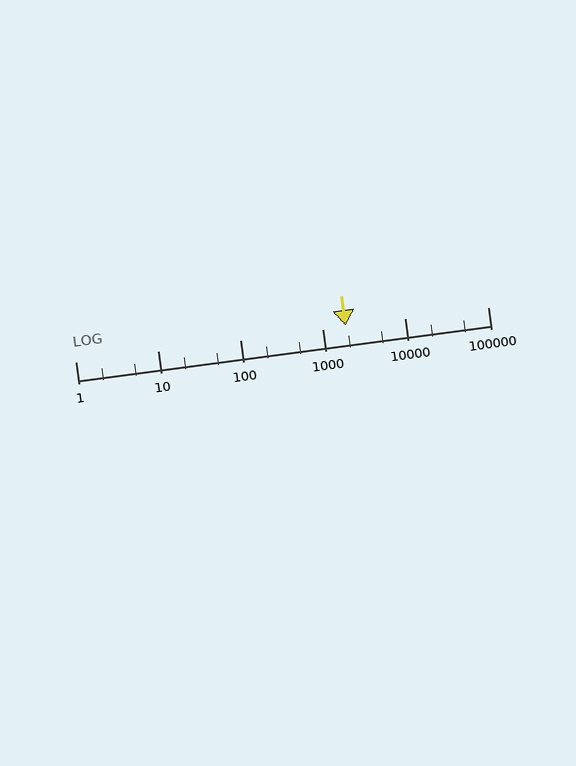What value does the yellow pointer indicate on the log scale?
The pointer indicates approximately 1900.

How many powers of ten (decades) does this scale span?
The scale spans 5 decades, from 1 to 100000.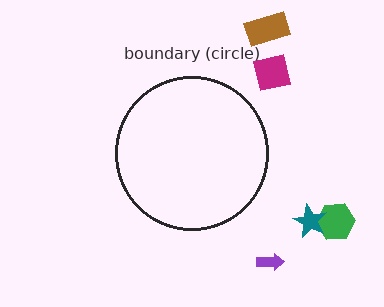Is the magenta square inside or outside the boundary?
Outside.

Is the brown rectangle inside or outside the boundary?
Outside.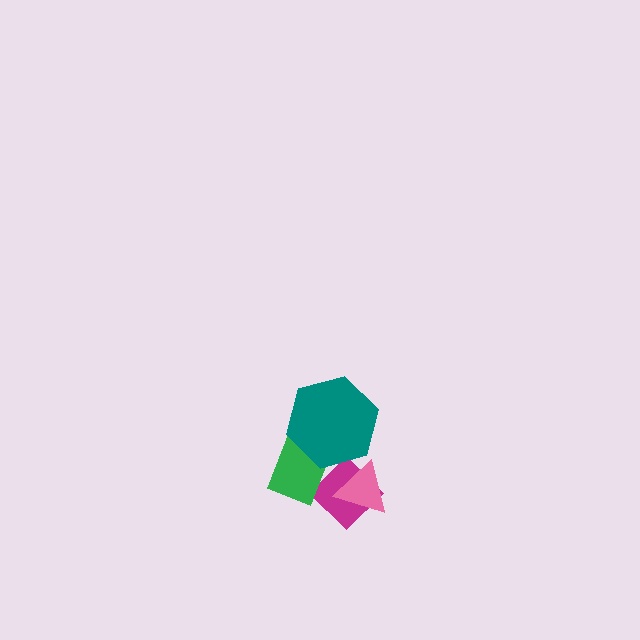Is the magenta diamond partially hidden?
Yes, it is partially covered by another shape.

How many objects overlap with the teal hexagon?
2 objects overlap with the teal hexagon.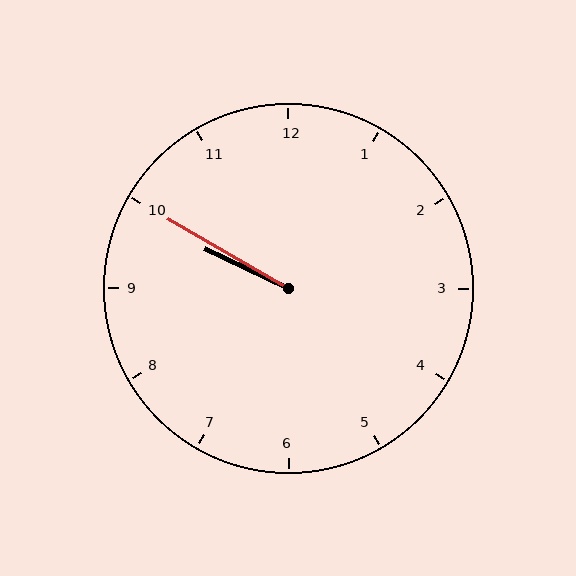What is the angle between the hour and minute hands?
Approximately 5 degrees.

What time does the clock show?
9:50.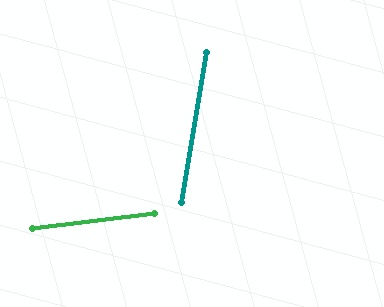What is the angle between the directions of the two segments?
Approximately 73 degrees.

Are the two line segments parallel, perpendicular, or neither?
Neither parallel nor perpendicular — they differ by about 73°.